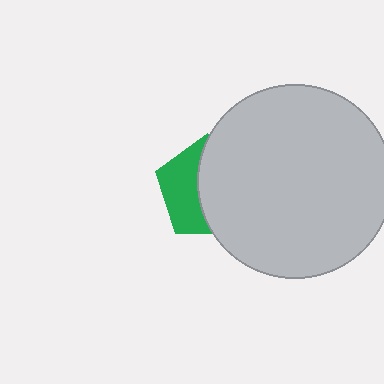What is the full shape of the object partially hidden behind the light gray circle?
The partially hidden object is a green pentagon.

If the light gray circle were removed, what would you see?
You would see the complete green pentagon.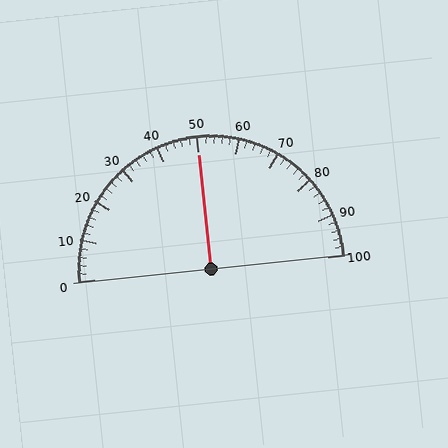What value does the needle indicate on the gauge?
The needle indicates approximately 50.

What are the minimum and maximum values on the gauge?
The gauge ranges from 0 to 100.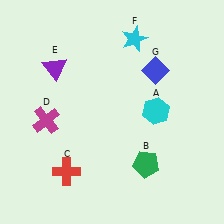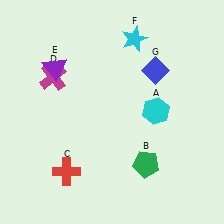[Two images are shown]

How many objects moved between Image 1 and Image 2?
1 object moved between the two images.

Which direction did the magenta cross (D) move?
The magenta cross (D) moved up.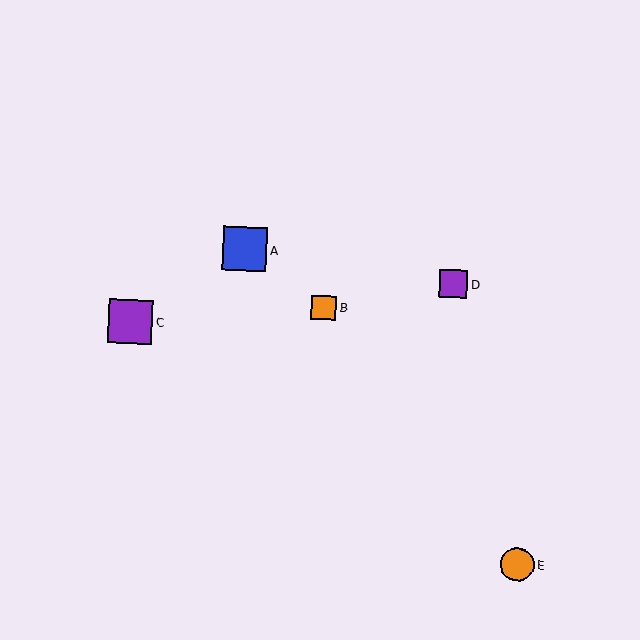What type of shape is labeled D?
Shape D is a purple square.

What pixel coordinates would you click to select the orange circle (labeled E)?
Click at (517, 565) to select the orange circle E.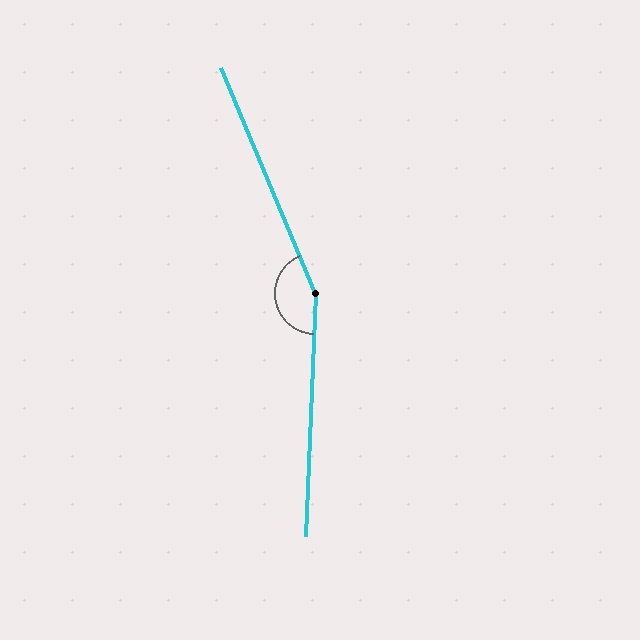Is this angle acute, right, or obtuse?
It is obtuse.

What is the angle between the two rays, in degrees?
Approximately 155 degrees.